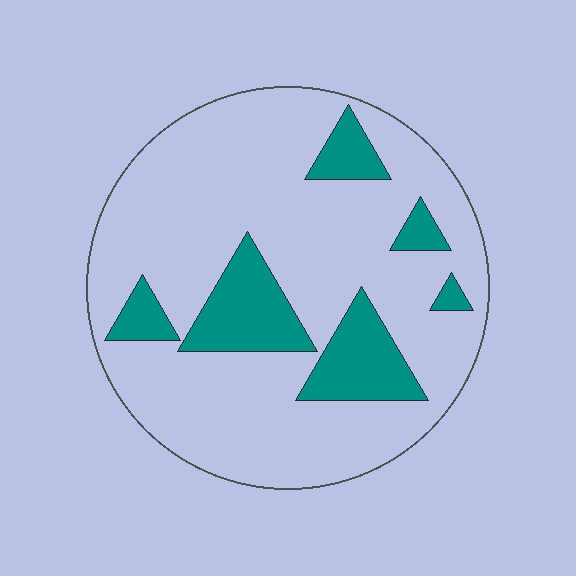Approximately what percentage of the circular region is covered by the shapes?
Approximately 20%.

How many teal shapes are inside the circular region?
6.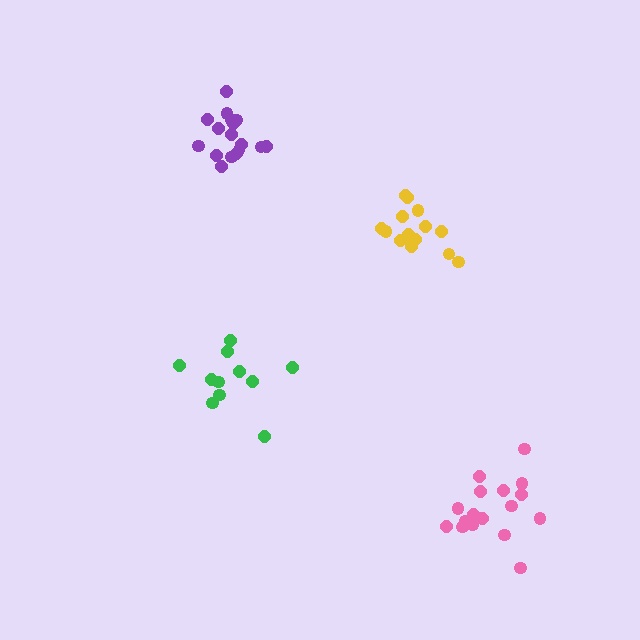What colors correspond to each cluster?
The clusters are colored: purple, yellow, pink, green.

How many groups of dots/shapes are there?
There are 4 groups.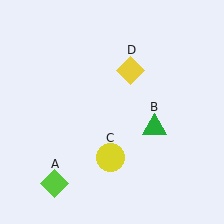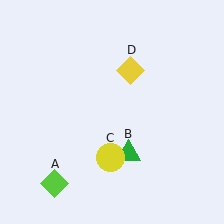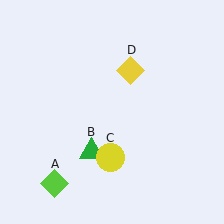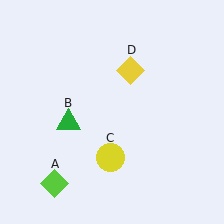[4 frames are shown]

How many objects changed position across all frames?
1 object changed position: green triangle (object B).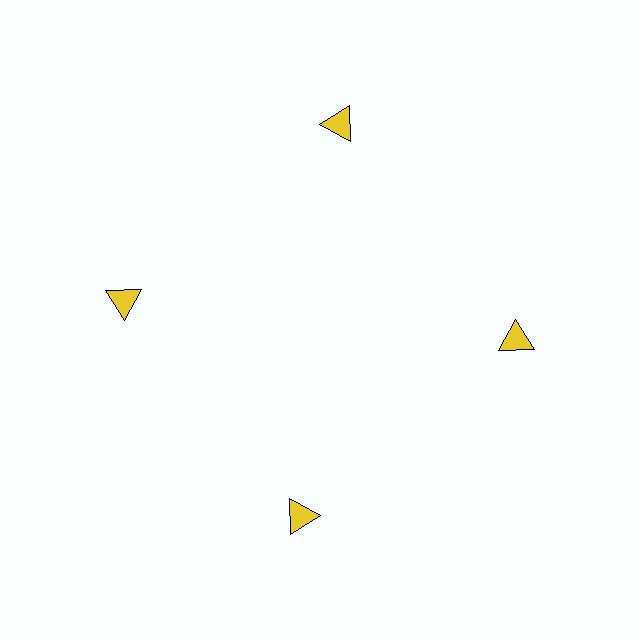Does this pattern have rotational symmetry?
Yes, this pattern has 4-fold rotational symmetry. It looks the same after rotating 90 degrees around the center.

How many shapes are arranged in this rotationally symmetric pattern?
There are 4 shapes, arranged in 4 groups of 1.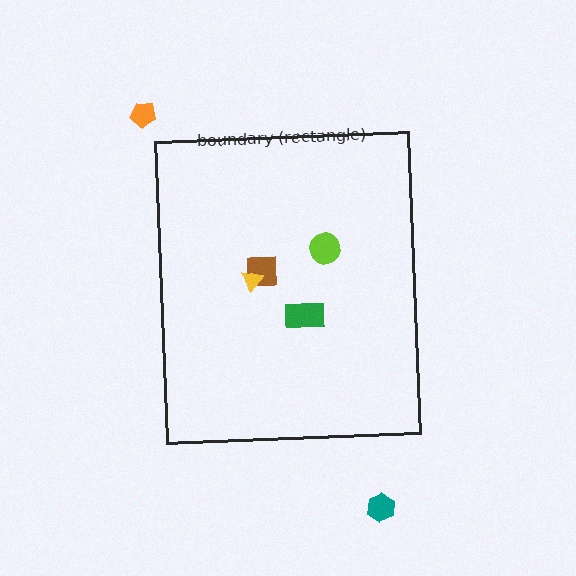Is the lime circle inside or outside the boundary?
Inside.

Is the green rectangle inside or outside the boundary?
Inside.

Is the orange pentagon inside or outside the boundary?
Outside.